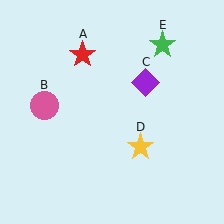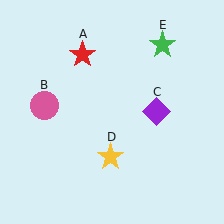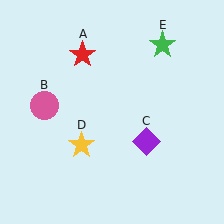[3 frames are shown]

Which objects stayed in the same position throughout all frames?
Red star (object A) and pink circle (object B) and green star (object E) remained stationary.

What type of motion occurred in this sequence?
The purple diamond (object C), yellow star (object D) rotated clockwise around the center of the scene.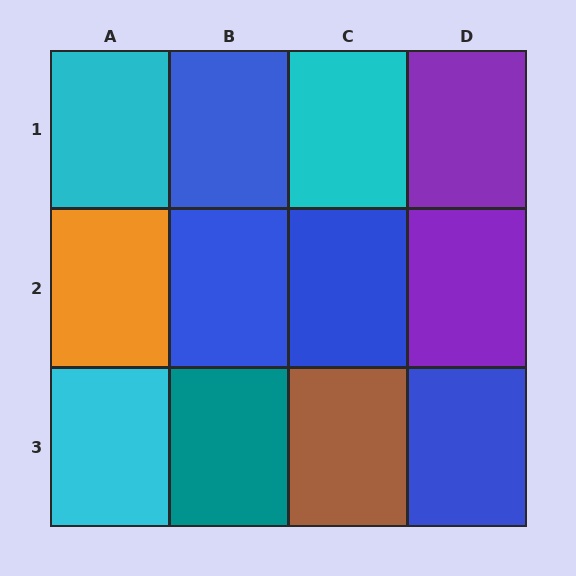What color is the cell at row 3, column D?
Blue.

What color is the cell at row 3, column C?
Brown.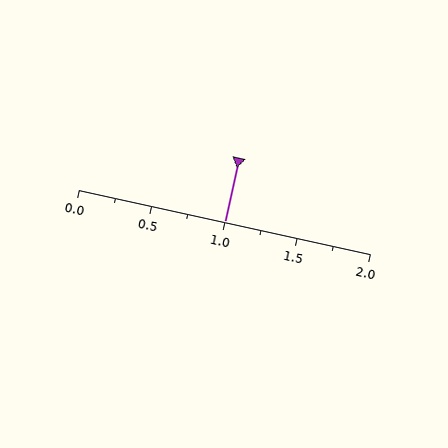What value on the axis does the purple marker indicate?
The marker indicates approximately 1.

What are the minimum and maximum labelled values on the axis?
The axis runs from 0.0 to 2.0.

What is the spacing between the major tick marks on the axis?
The major ticks are spaced 0.5 apart.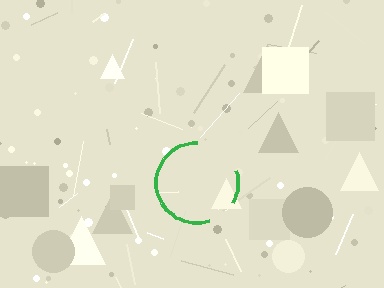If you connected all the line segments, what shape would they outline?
They would outline a circle.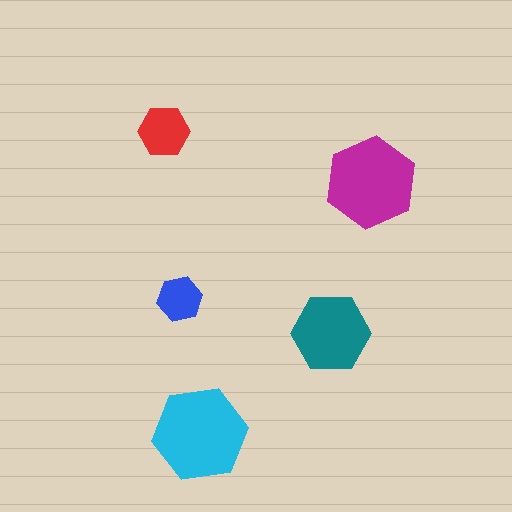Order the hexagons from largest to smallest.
the cyan one, the magenta one, the teal one, the red one, the blue one.